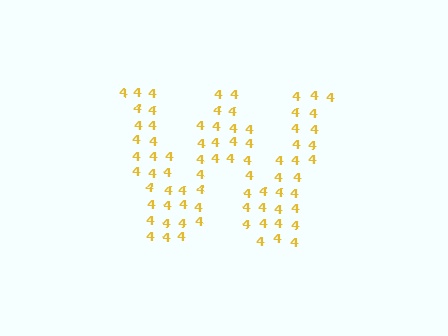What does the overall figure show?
The overall figure shows the letter W.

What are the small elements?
The small elements are digit 4's.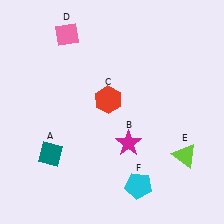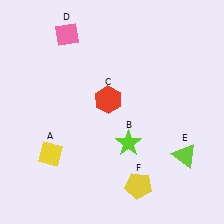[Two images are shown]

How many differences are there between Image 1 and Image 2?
There are 3 differences between the two images.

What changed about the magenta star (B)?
In Image 1, B is magenta. In Image 2, it changed to lime.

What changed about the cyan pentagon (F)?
In Image 1, F is cyan. In Image 2, it changed to yellow.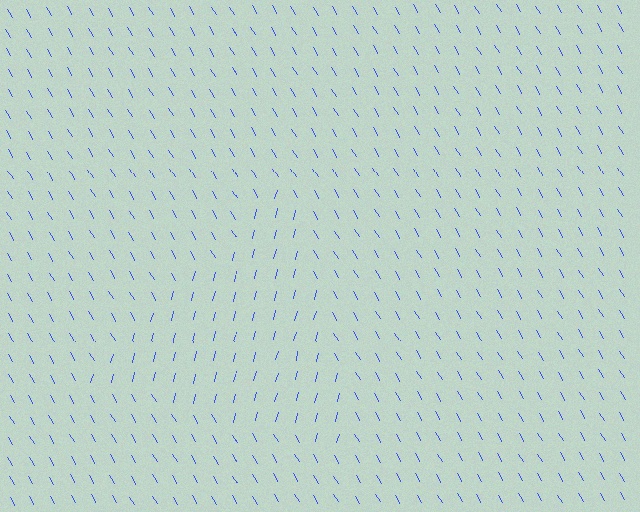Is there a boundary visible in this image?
Yes, there is a texture boundary formed by a change in line orientation.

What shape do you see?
I see a triangle.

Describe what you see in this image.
The image is filled with small blue line segments. A triangle region in the image has lines oriented differently from the surrounding lines, creating a visible texture boundary.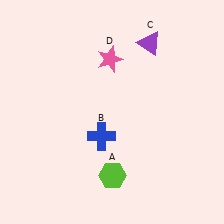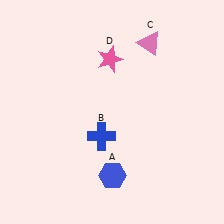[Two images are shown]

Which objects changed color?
A changed from lime to blue. C changed from purple to pink.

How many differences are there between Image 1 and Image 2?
There are 2 differences between the two images.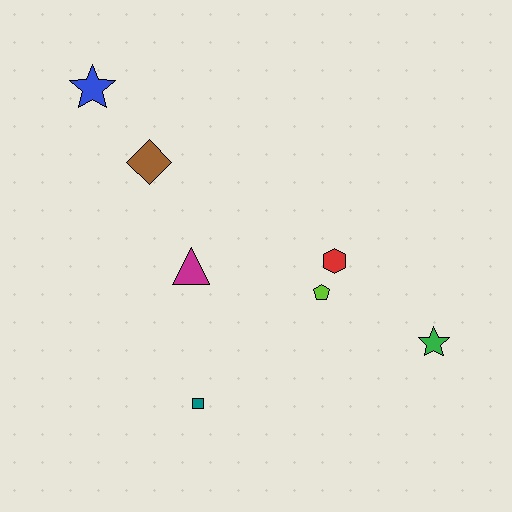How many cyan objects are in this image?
There are no cyan objects.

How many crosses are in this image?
There are no crosses.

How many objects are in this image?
There are 7 objects.